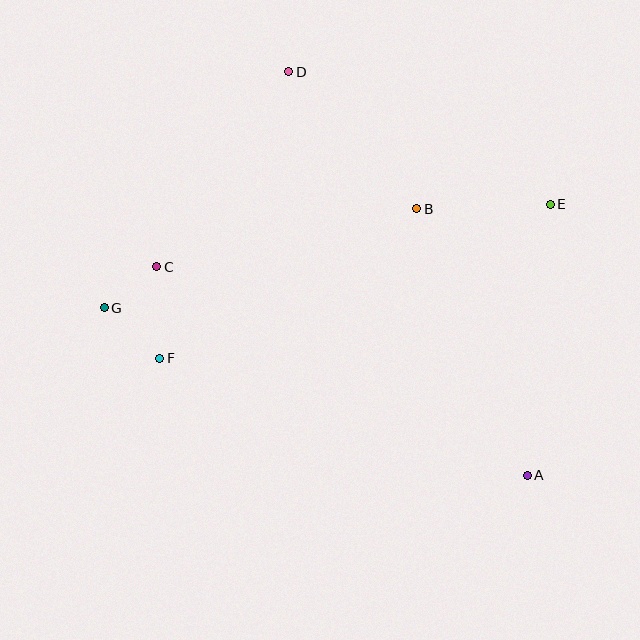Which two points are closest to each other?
Points C and G are closest to each other.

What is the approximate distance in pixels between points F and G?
The distance between F and G is approximately 75 pixels.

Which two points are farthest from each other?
Points A and D are farthest from each other.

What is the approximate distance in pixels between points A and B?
The distance between A and B is approximately 288 pixels.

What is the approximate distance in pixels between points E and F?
The distance between E and F is approximately 419 pixels.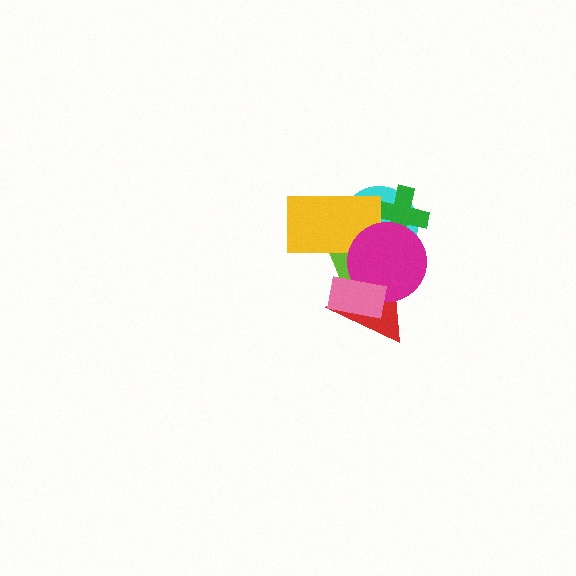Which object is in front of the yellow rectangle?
The magenta circle is in front of the yellow rectangle.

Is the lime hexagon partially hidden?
Yes, it is partially covered by another shape.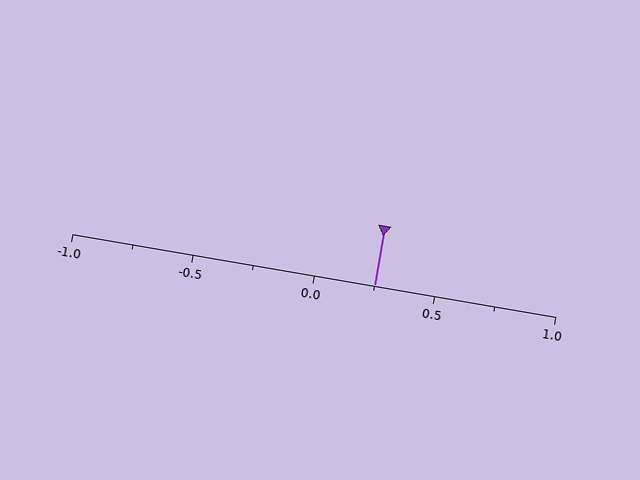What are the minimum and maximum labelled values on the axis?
The axis runs from -1.0 to 1.0.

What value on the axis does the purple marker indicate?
The marker indicates approximately 0.25.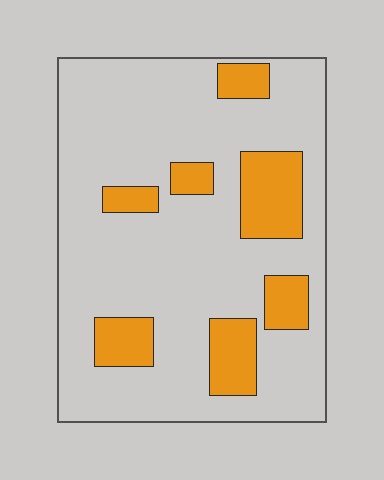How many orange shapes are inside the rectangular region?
7.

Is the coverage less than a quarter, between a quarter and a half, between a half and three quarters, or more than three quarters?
Less than a quarter.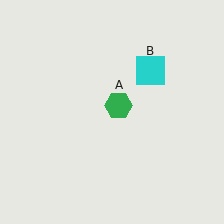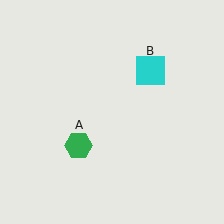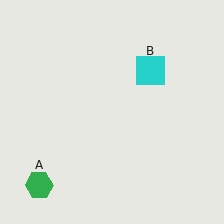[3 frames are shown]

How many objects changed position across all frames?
1 object changed position: green hexagon (object A).